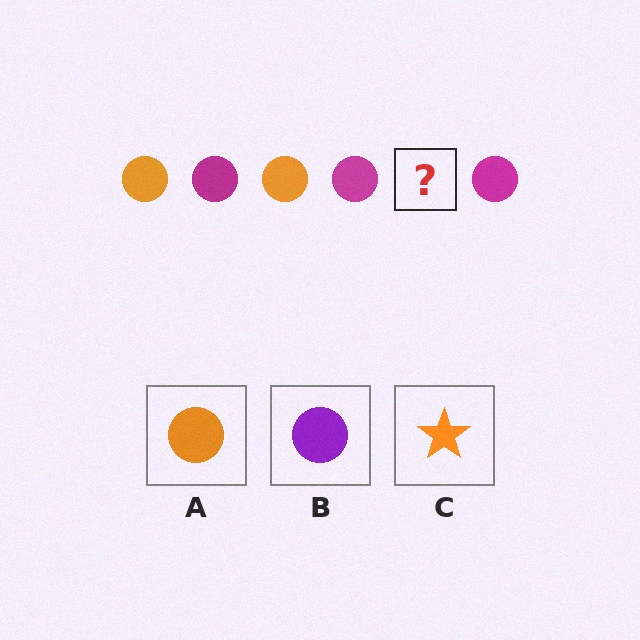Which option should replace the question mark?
Option A.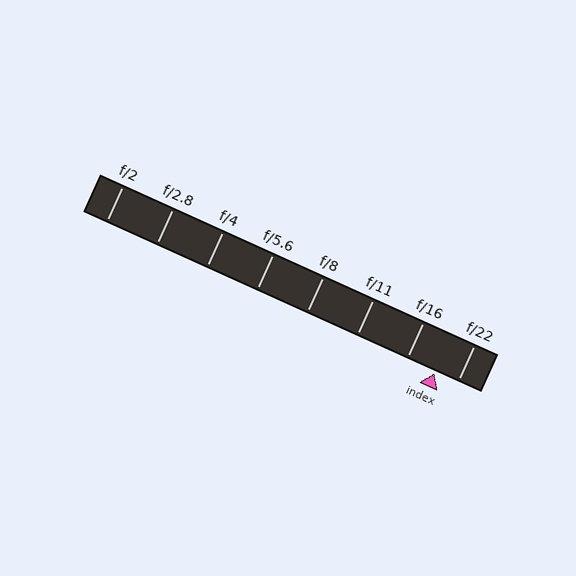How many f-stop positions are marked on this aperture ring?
There are 8 f-stop positions marked.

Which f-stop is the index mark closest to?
The index mark is closest to f/22.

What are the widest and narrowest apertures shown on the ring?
The widest aperture shown is f/2 and the narrowest is f/22.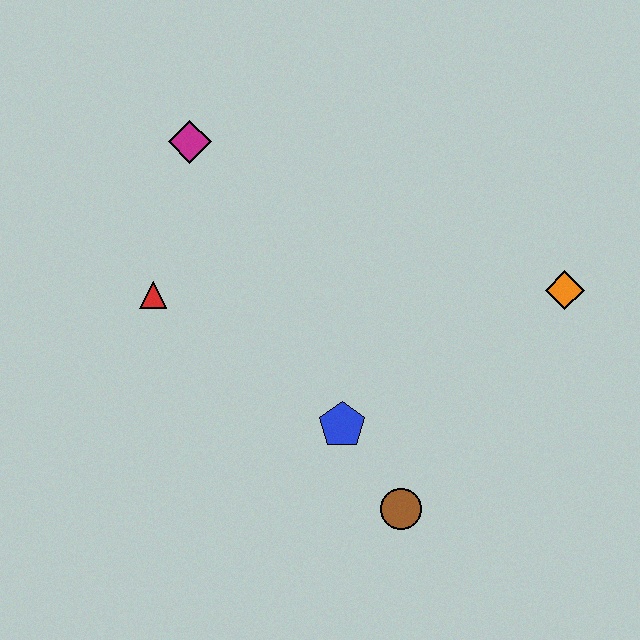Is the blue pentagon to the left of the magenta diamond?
No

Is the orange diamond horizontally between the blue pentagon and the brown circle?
No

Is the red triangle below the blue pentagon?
No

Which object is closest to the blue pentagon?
The brown circle is closest to the blue pentagon.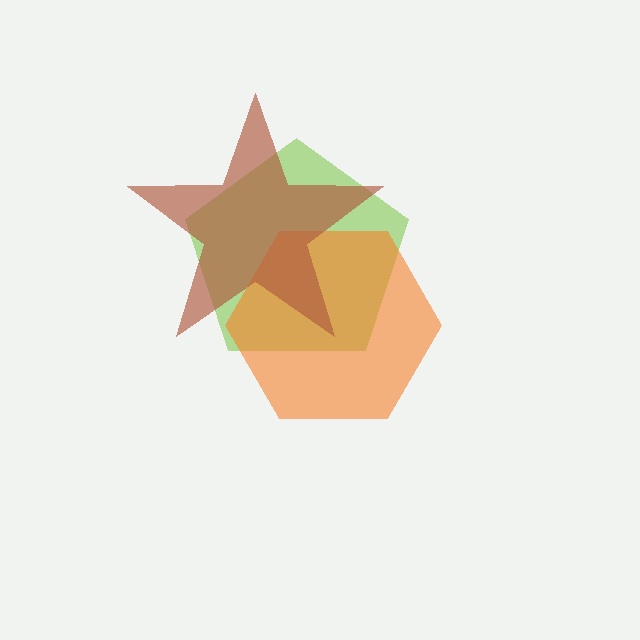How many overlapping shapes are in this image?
There are 3 overlapping shapes in the image.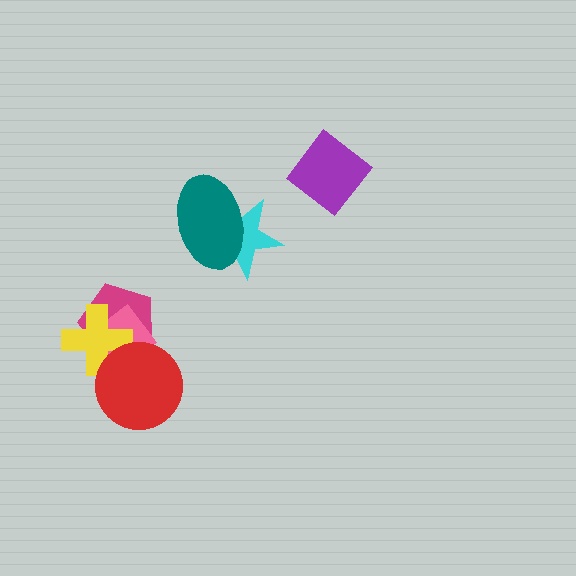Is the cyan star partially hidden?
Yes, it is partially covered by another shape.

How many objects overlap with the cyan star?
1 object overlaps with the cyan star.